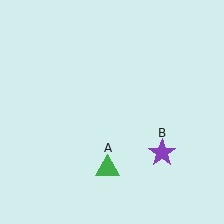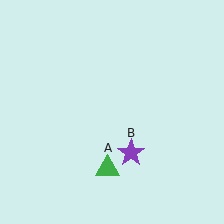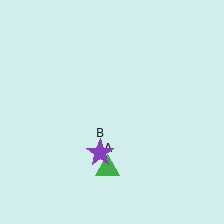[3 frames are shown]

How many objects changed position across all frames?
1 object changed position: purple star (object B).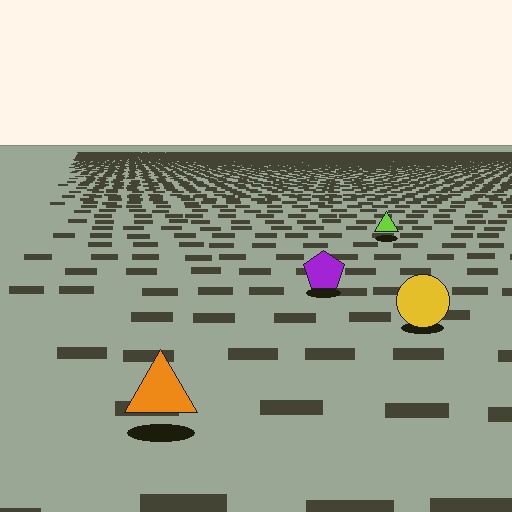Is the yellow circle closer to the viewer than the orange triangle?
No. The orange triangle is closer — you can tell from the texture gradient: the ground texture is coarser near it.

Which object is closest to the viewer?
The orange triangle is closest. The texture marks near it are larger and more spread out.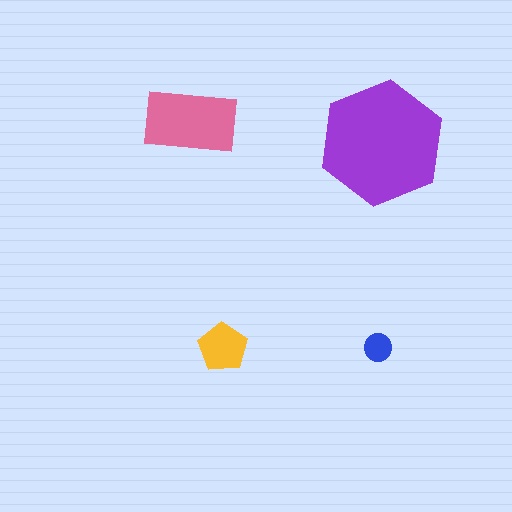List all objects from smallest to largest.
The blue circle, the yellow pentagon, the pink rectangle, the purple hexagon.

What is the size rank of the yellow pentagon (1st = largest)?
3rd.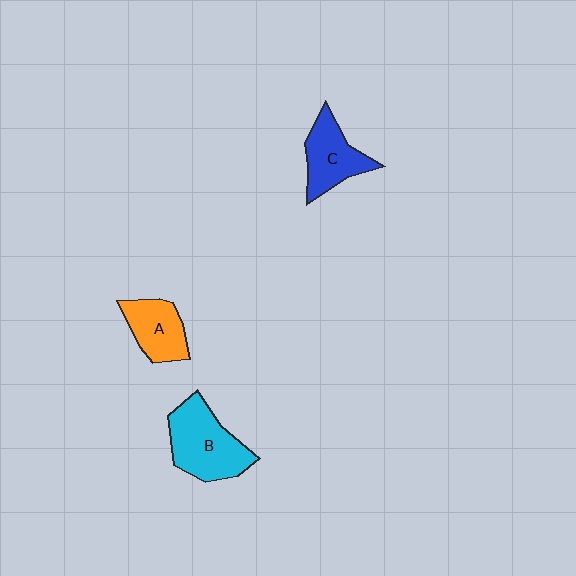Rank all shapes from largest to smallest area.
From largest to smallest: B (cyan), C (blue), A (orange).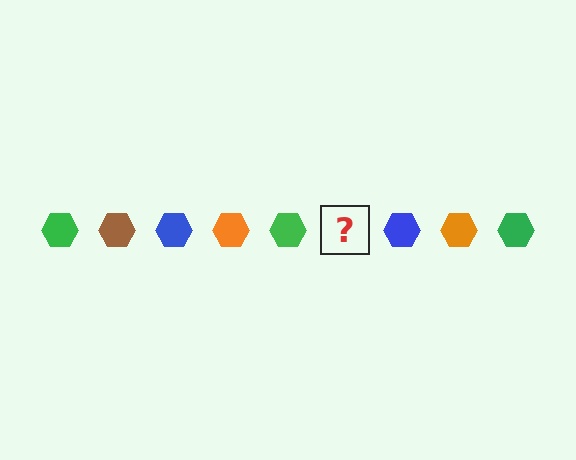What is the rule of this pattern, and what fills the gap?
The rule is that the pattern cycles through green, brown, blue, orange hexagons. The gap should be filled with a brown hexagon.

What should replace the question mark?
The question mark should be replaced with a brown hexagon.